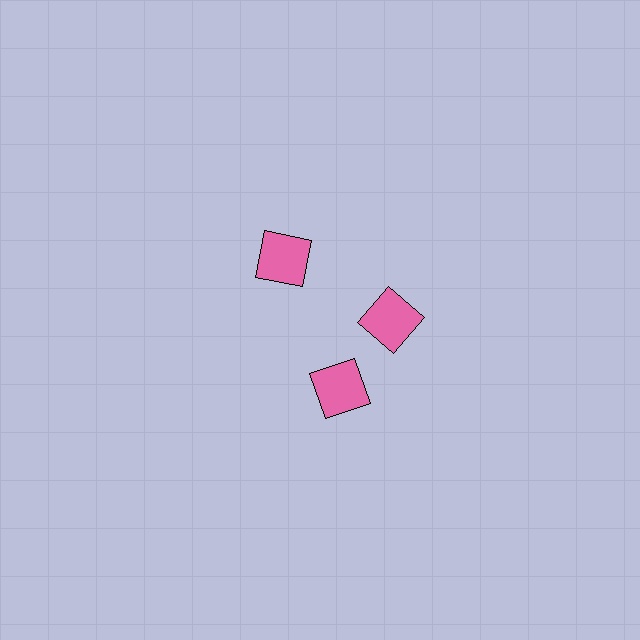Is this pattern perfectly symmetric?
No. The 3 pink squares are arranged in a ring, but one element near the 7 o'clock position is rotated out of alignment along the ring, breaking the 3-fold rotational symmetry.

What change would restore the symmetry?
The symmetry would be restored by rotating it back into even spacing with its neighbors so that all 3 squares sit at equal angles and equal distance from the center.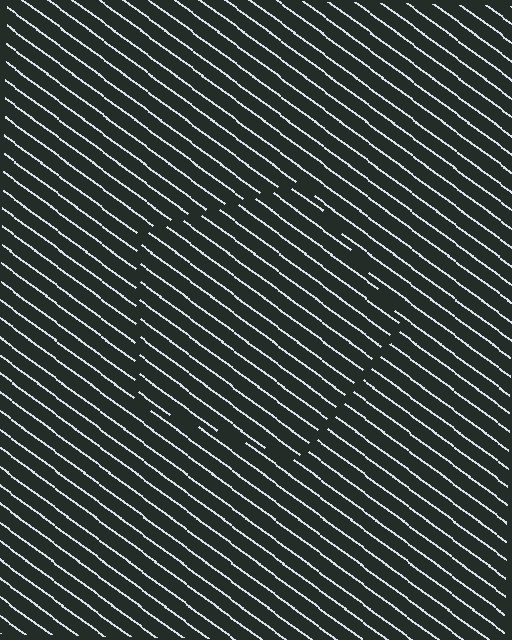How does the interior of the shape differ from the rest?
The interior of the shape contains the same grating, shifted by half a period — the contour is defined by the phase discontinuity where line-ends from the inner and outer gratings abut.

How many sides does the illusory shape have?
5 sides — the line-ends trace a pentagon.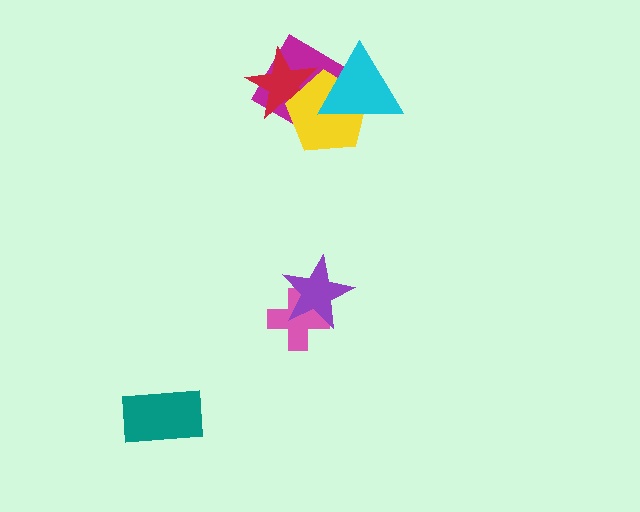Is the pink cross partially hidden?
Yes, it is partially covered by another shape.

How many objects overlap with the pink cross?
1 object overlaps with the pink cross.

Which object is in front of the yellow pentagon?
The cyan triangle is in front of the yellow pentagon.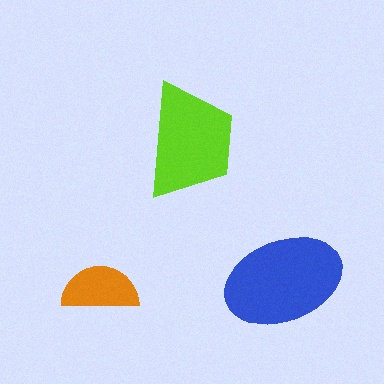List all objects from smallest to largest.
The orange semicircle, the lime trapezoid, the blue ellipse.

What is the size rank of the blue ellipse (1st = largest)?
1st.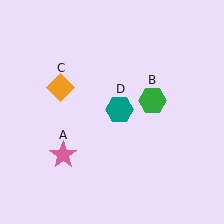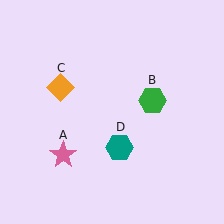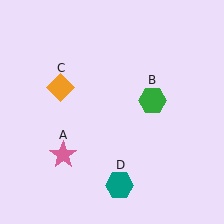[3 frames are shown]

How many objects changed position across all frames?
1 object changed position: teal hexagon (object D).